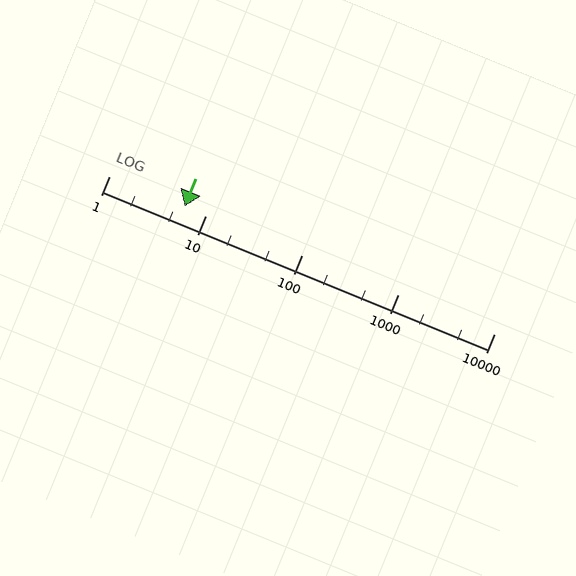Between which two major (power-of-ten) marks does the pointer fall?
The pointer is between 1 and 10.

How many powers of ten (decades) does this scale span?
The scale spans 4 decades, from 1 to 10000.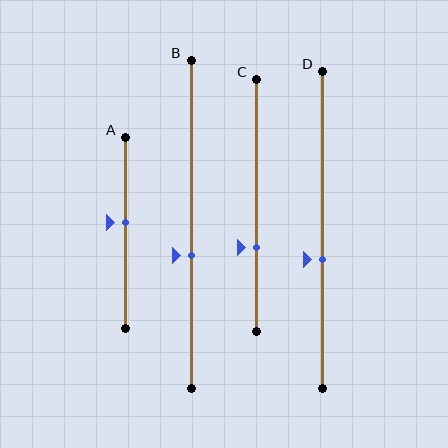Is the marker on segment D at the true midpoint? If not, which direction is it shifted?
No, the marker on segment D is shifted downward by about 10% of the segment length.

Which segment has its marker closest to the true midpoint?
Segment A has its marker closest to the true midpoint.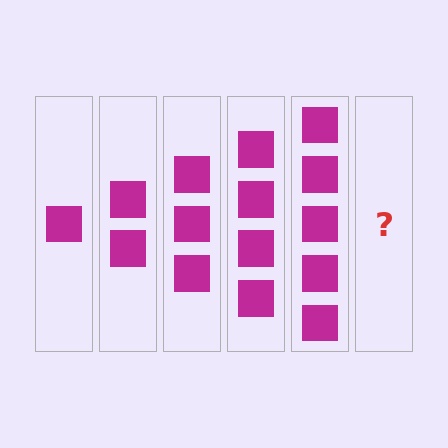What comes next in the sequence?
The next element should be 6 squares.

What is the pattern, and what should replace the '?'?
The pattern is that each step adds one more square. The '?' should be 6 squares.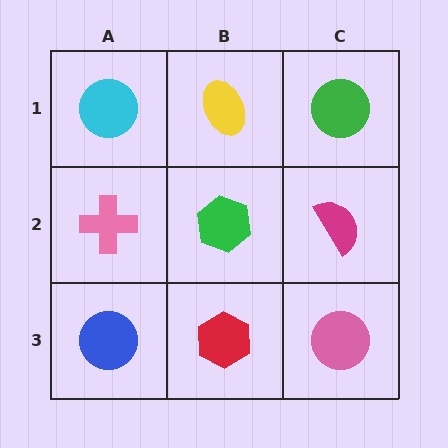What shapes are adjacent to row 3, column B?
A green hexagon (row 2, column B), a blue circle (row 3, column A), a pink circle (row 3, column C).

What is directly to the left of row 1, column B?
A cyan circle.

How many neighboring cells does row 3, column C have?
2.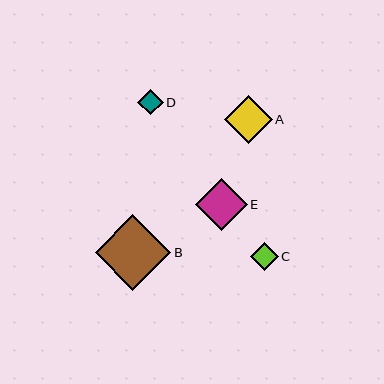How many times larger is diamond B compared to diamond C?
Diamond B is approximately 2.7 times the size of diamond C.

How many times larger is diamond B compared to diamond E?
Diamond B is approximately 1.4 times the size of diamond E.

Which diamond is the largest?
Diamond B is the largest with a size of approximately 75 pixels.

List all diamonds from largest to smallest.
From largest to smallest: B, E, A, C, D.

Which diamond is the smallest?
Diamond D is the smallest with a size of approximately 25 pixels.